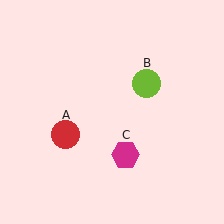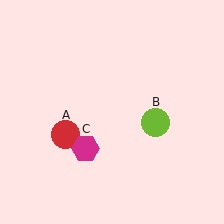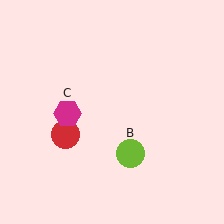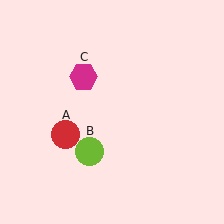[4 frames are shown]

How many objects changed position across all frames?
2 objects changed position: lime circle (object B), magenta hexagon (object C).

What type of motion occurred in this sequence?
The lime circle (object B), magenta hexagon (object C) rotated clockwise around the center of the scene.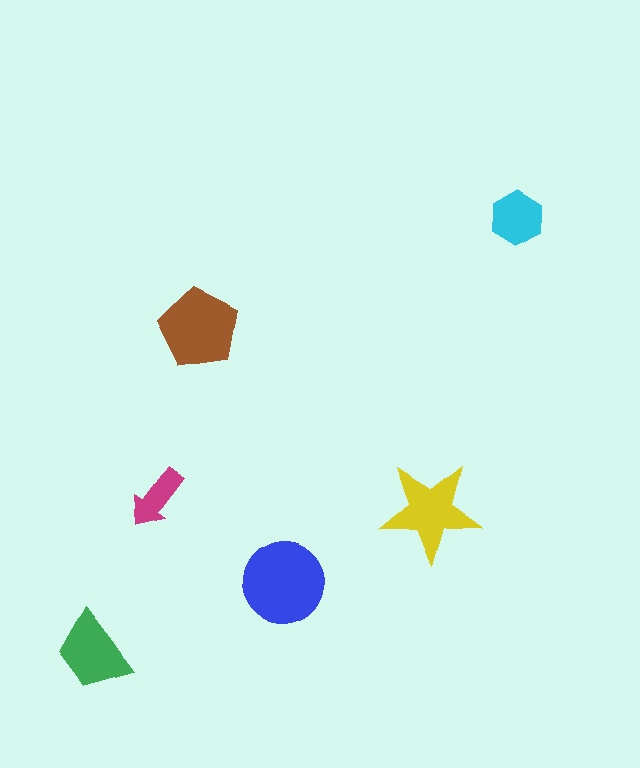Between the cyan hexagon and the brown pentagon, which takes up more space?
The brown pentagon.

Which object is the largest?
The blue circle.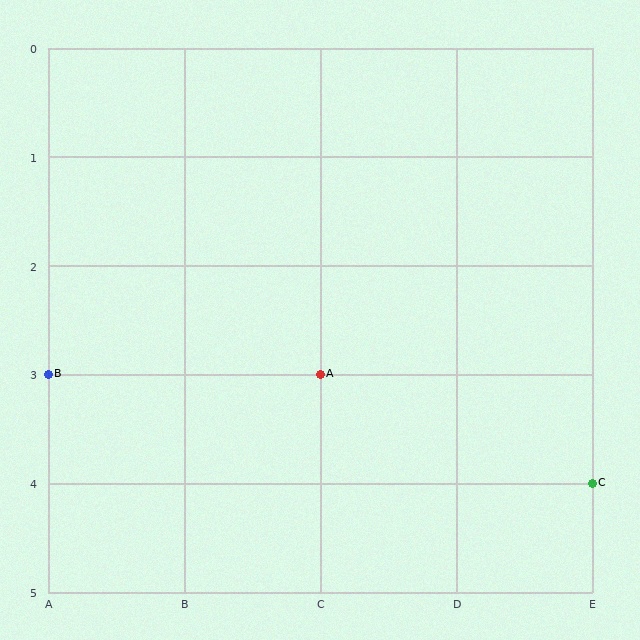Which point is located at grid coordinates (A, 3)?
Point B is at (A, 3).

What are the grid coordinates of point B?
Point B is at grid coordinates (A, 3).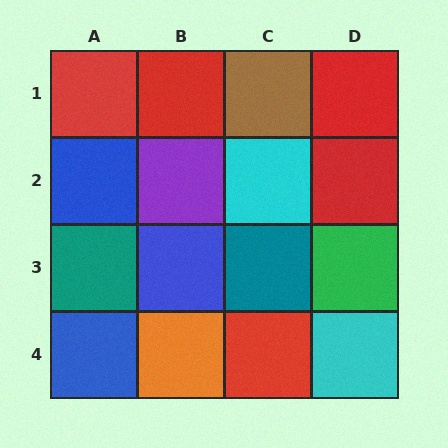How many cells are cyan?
2 cells are cyan.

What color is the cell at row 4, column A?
Blue.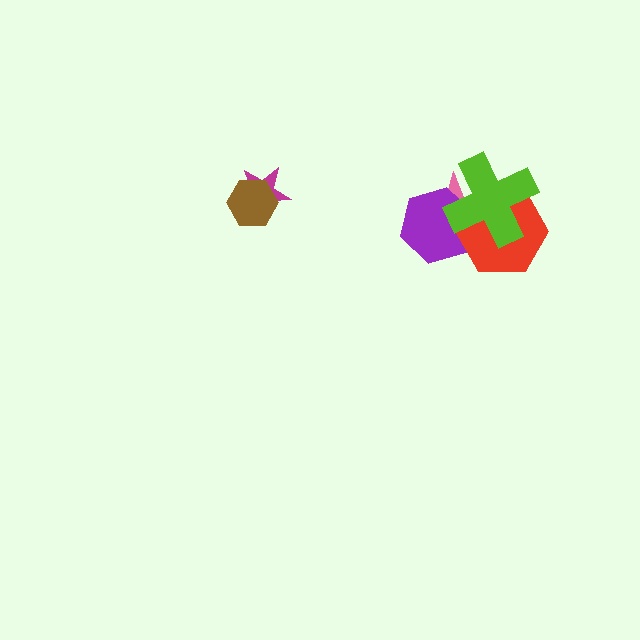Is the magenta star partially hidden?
Yes, it is partially covered by another shape.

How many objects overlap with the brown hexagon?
1 object overlaps with the brown hexagon.